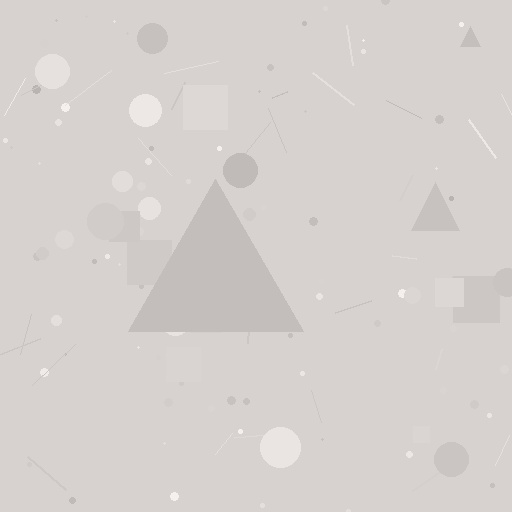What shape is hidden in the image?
A triangle is hidden in the image.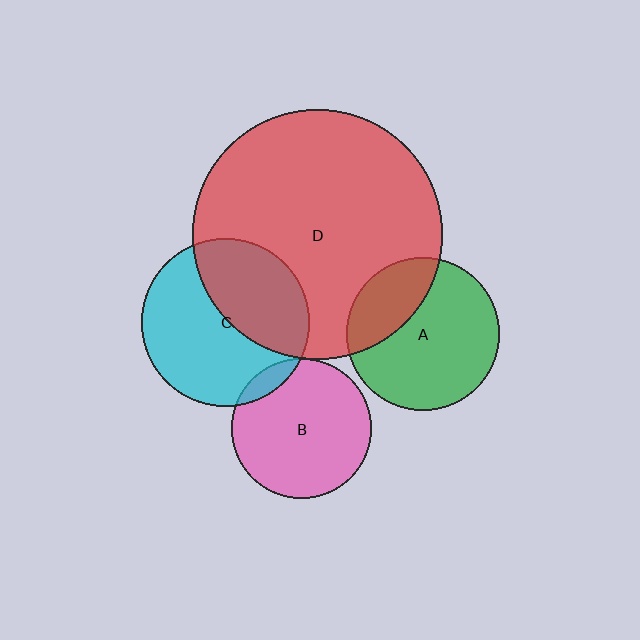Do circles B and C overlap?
Yes.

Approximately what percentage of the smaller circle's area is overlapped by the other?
Approximately 10%.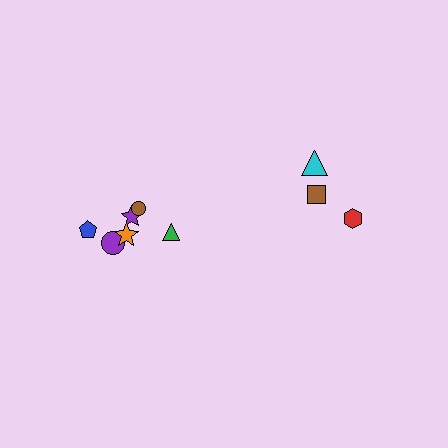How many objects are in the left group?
There are 6 objects.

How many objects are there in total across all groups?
There are 9 objects.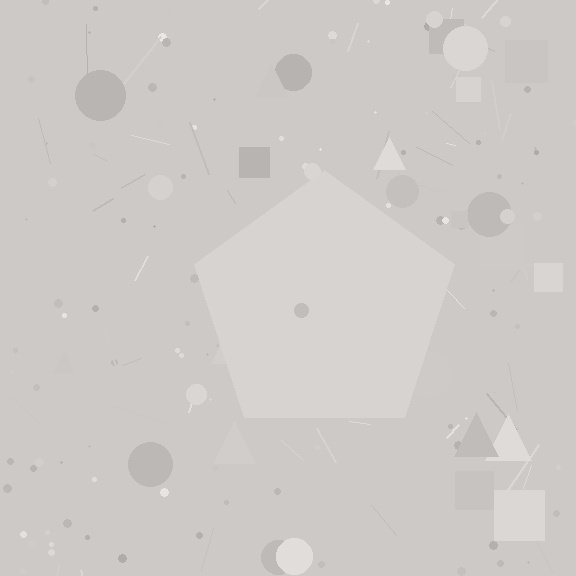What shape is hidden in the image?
A pentagon is hidden in the image.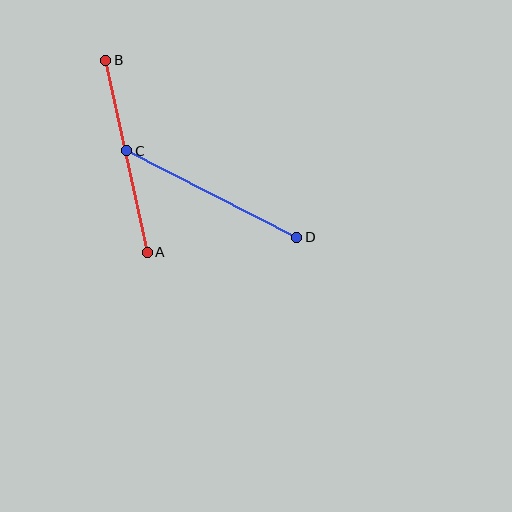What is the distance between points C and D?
The distance is approximately 190 pixels.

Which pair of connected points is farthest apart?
Points A and B are farthest apart.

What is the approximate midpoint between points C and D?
The midpoint is at approximately (212, 194) pixels.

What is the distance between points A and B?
The distance is approximately 196 pixels.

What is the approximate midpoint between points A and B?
The midpoint is at approximately (126, 156) pixels.